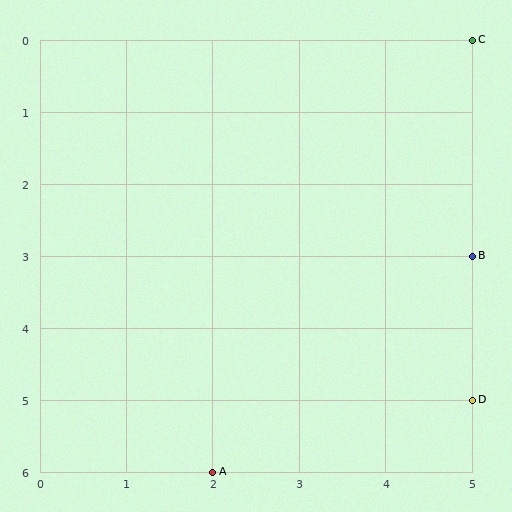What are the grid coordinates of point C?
Point C is at grid coordinates (5, 0).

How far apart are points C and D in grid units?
Points C and D are 5 rows apart.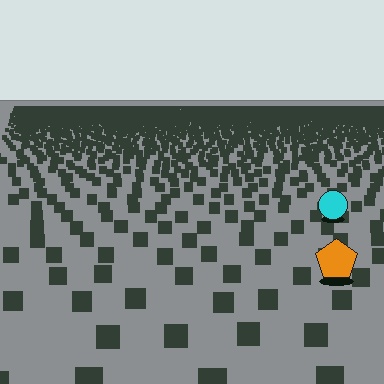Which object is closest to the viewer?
The orange pentagon is closest. The texture marks near it are larger and more spread out.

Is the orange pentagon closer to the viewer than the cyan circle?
Yes. The orange pentagon is closer — you can tell from the texture gradient: the ground texture is coarser near it.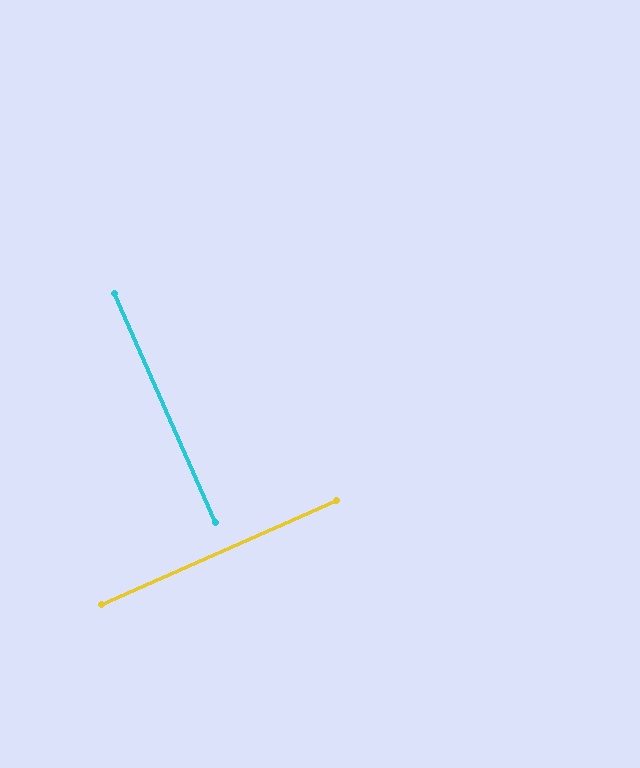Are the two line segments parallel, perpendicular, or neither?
Perpendicular — they meet at approximately 90°.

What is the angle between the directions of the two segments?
Approximately 90 degrees.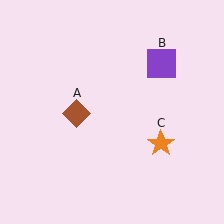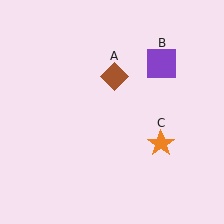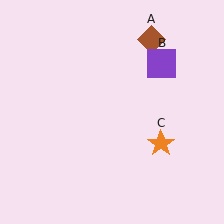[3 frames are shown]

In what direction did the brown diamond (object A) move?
The brown diamond (object A) moved up and to the right.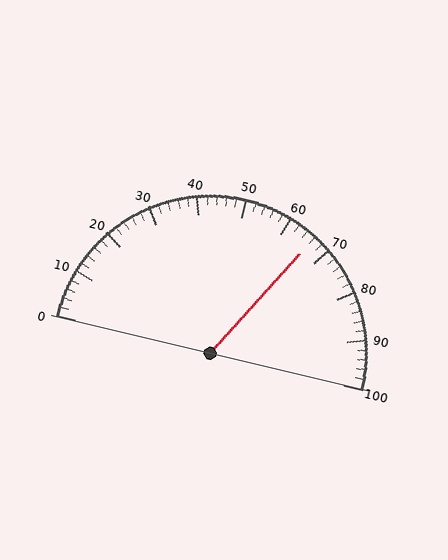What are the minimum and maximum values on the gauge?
The gauge ranges from 0 to 100.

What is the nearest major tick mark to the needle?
The nearest major tick mark is 70.